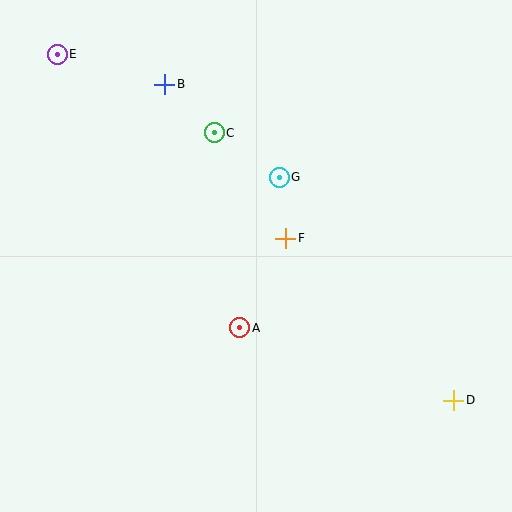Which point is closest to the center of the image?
Point F at (286, 238) is closest to the center.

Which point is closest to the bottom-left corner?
Point A is closest to the bottom-left corner.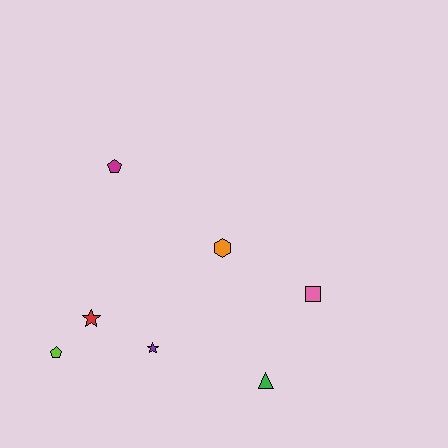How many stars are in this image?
There are 2 stars.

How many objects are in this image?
There are 7 objects.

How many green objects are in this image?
There is 1 green object.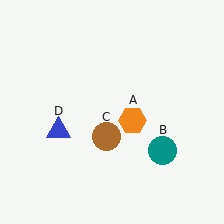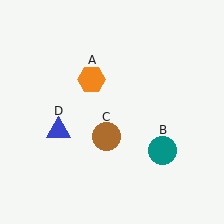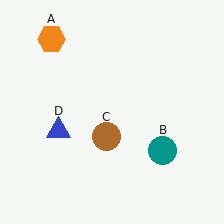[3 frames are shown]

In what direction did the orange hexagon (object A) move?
The orange hexagon (object A) moved up and to the left.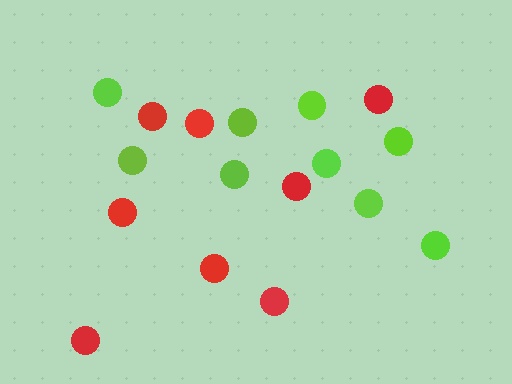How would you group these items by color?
There are 2 groups: one group of lime circles (9) and one group of red circles (8).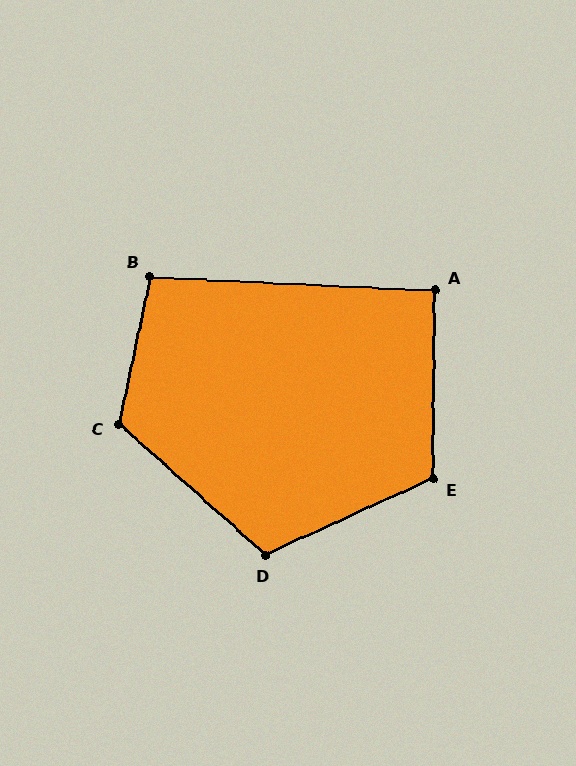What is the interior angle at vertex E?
Approximately 115 degrees (obtuse).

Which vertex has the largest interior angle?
C, at approximately 120 degrees.